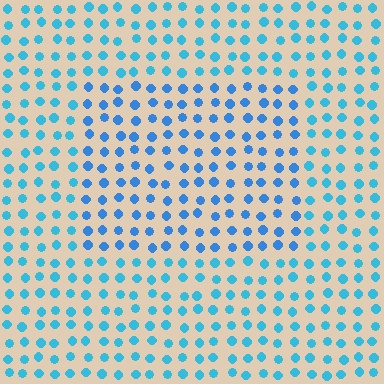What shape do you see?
I see a rectangle.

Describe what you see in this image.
The image is filled with small cyan elements in a uniform arrangement. A rectangle-shaped region is visible where the elements are tinted to a slightly different hue, forming a subtle color boundary.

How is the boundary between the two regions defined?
The boundary is defined purely by a slight shift in hue (about 19 degrees). Spacing, size, and orientation are identical on both sides.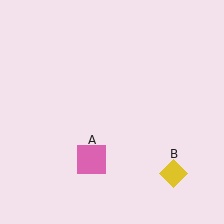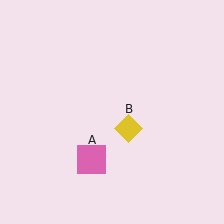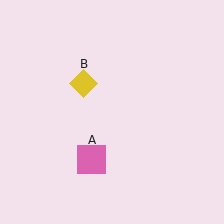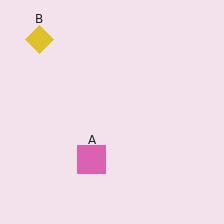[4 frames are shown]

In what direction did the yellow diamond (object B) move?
The yellow diamond (object B) moved up and to the left.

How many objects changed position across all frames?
1 object changed position: yellow diamond (object B).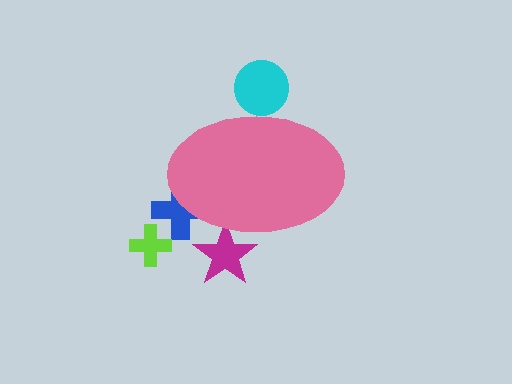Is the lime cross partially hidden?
No, the lime cross is fully visible.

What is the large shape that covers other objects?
A pink ellipse.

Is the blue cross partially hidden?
Yes, the blue cross is partially hidden behind the pink ellipse.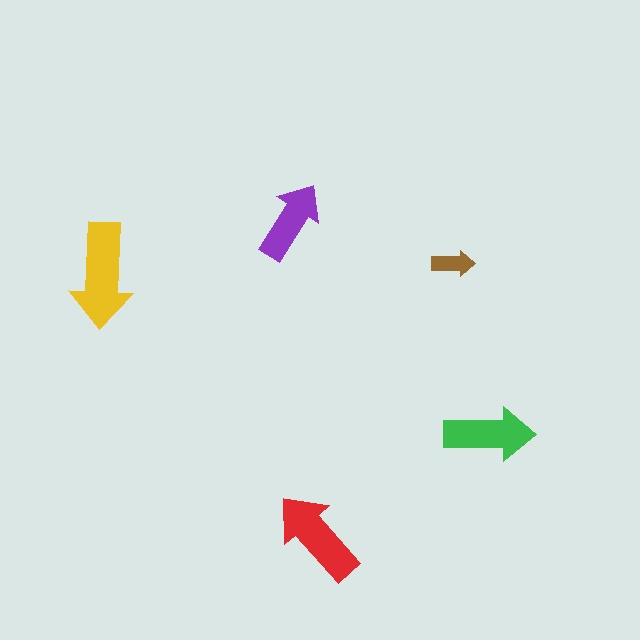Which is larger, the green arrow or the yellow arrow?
The yellow one.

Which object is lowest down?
The red arrow is bottommost.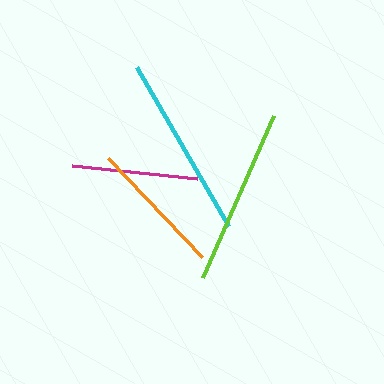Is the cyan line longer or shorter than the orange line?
The cyan line is longer than the orange line.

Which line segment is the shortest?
The magenta line is the shortest at approximately 126 pixels.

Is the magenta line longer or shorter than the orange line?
The orange line is longer than the magenta line.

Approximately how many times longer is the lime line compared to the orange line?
The lime line is approximately 1.3 times the length of the orange line.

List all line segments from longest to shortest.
From longest to shortest: cyan, lime, orange, magenta.